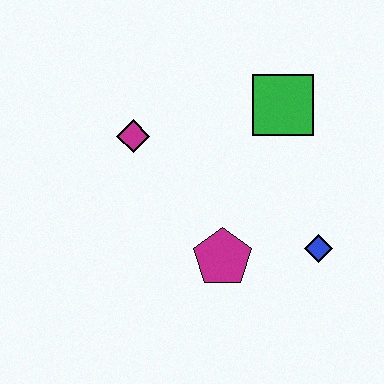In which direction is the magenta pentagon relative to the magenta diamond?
The magenta pentagon is below the magenta diamond.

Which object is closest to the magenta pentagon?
The blue diamond is closest to the magenta pentagon.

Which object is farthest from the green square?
The magenta pentagon is farthest from the green square.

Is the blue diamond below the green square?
Yes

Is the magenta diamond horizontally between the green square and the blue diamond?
No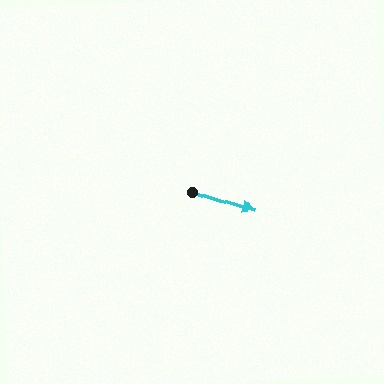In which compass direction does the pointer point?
East.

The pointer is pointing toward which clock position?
Roughly 4 o'clock.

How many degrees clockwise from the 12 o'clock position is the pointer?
Approximately 108 degrees.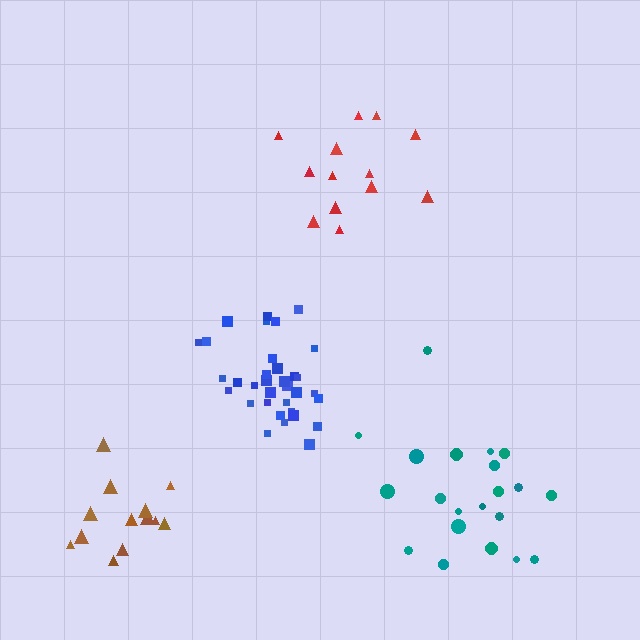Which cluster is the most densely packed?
Blue.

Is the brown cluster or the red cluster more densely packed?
Brown.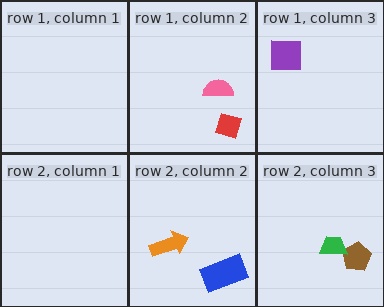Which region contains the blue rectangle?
The row 2, column 2 region.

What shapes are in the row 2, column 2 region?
The blue rectangle, the orange arrow.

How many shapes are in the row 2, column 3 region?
2.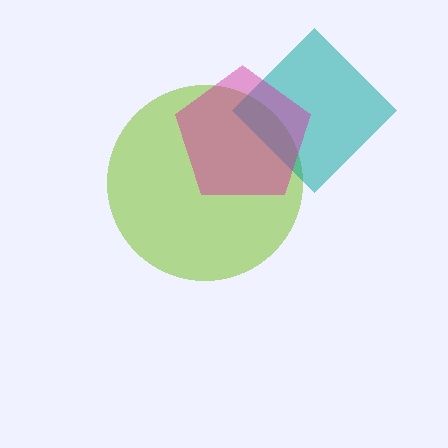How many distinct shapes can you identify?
There are 3 distinct shapes: a lime circle, a teal diamond, a magenta pentagon.